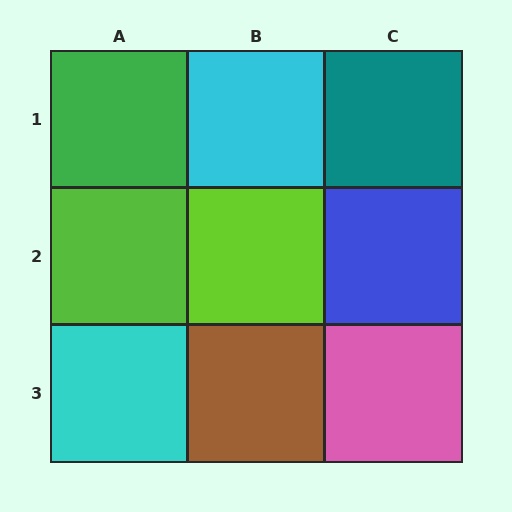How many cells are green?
1 cell is green.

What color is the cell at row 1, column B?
Cyan.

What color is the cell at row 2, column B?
Lime.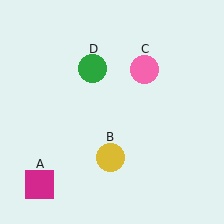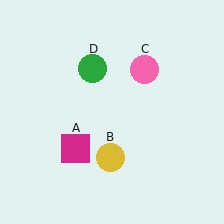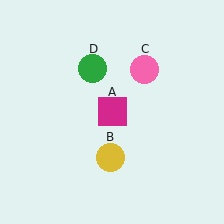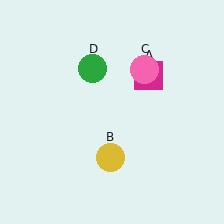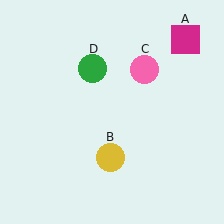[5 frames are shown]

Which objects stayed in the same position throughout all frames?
Yellow circle (object B) and pink circle (object C) and green circle (object D) remained stationary.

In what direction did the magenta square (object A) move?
The magenta square (object A) moved up and to the right.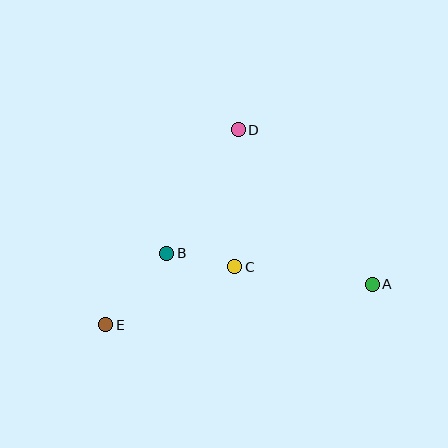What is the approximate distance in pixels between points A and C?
The distance between A and C is approximately 139 pixels.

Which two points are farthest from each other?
Points A and E are farthest from each other.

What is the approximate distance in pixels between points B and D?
The distance between B and D is approximately 143 pixels.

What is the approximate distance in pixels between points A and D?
The distance between A and D is approximately 205 pixels.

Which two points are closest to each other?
Points B and C are closest to each other.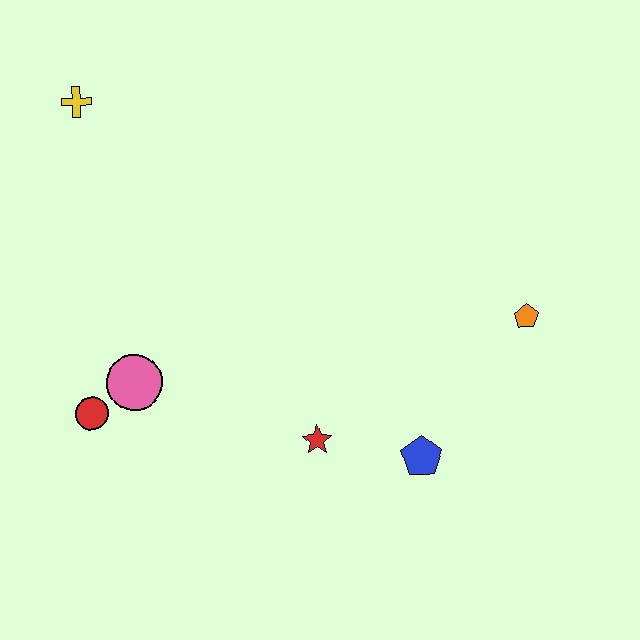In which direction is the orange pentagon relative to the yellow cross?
The orange pentagon is to the right of the yellow cross.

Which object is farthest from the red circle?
The orange pentagon is farthest from the red circle.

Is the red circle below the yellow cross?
Yes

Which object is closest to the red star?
The blue pentagon is closest to the red star.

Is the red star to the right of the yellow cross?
Yes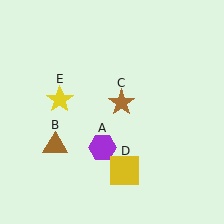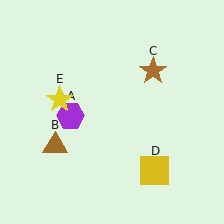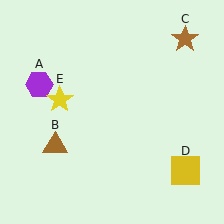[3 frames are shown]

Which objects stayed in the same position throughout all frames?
Brown triangle (object B) and yellow star (object E) remained stationary.